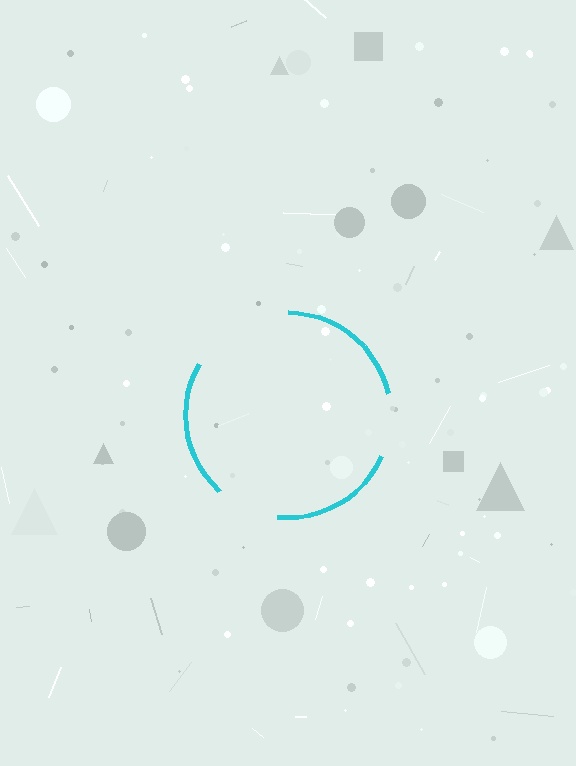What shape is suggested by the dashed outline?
The dashed outline suggests a circle.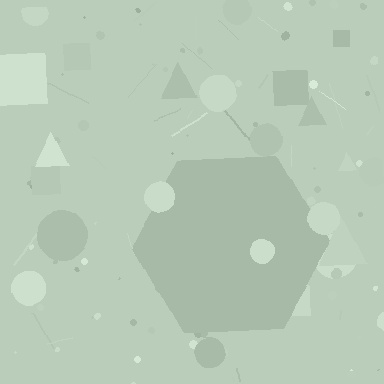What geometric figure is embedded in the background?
A hexagon is embedded in the background.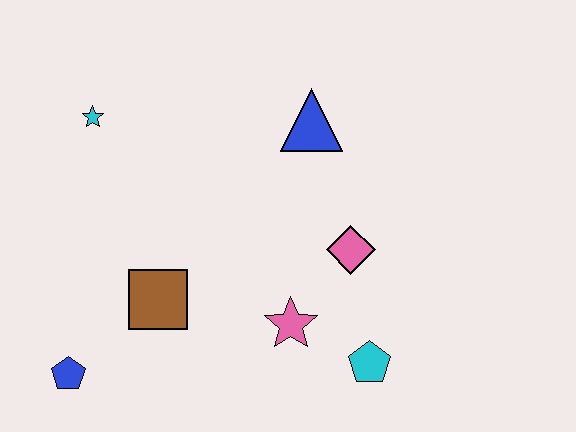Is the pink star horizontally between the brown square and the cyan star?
No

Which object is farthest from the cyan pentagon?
The cyan star is farthest from the cyan pentagon.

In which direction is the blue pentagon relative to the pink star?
The blue pentagon is to the left of the pink star.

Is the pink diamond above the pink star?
Yes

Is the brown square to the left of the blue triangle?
Yes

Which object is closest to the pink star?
The cyan pentagon is closest to the pink star.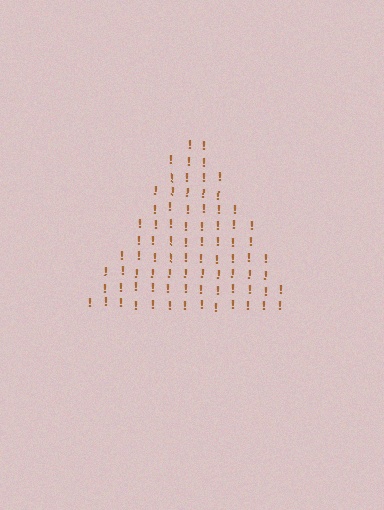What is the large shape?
The large shape is a triangle.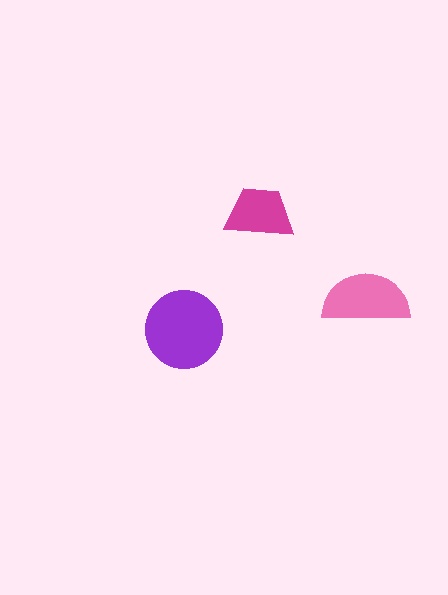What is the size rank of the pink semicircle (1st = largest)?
2nd.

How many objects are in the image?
There are 3 objects in the image.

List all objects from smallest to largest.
The magenta trapezoid, the pink semicircle, the purple circle.